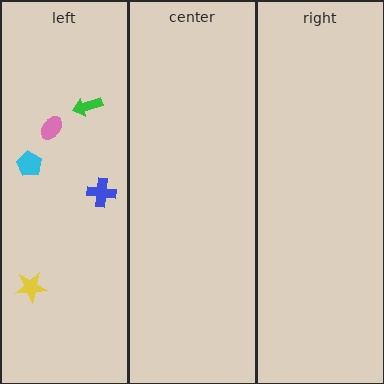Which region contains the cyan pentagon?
The left region.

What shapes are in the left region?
The blue cross, the pink ellipse, the green arrow, the yellow star, the cyan pentagon.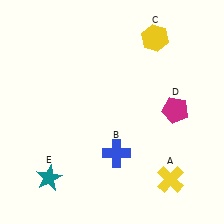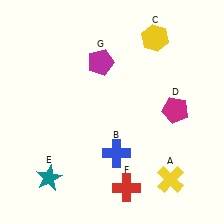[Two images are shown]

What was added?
A red cross (F), a magenta pentagon (G) were added in Image 2.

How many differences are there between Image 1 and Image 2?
There are 2 differences between the two images.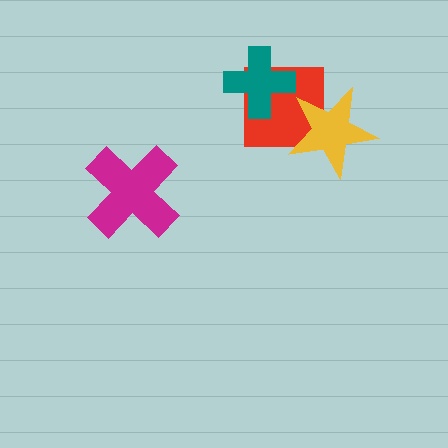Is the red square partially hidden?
Yes, it is partially covered by another shape.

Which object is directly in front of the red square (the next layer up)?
The teal cross is directly in front of the red square.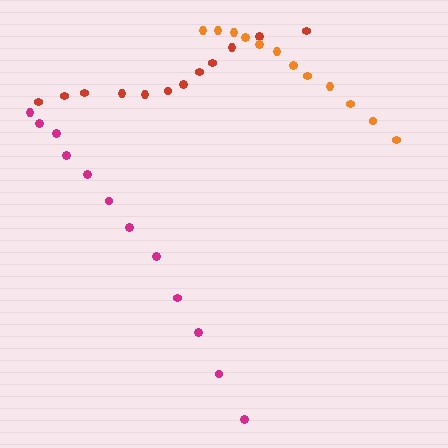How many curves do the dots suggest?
There are 3 distinct paths.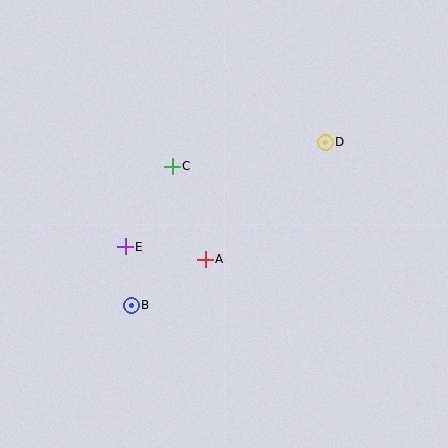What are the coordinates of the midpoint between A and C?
The midpoint between A and C is at (189, 213).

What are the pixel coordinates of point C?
Point C is at (172, 166).